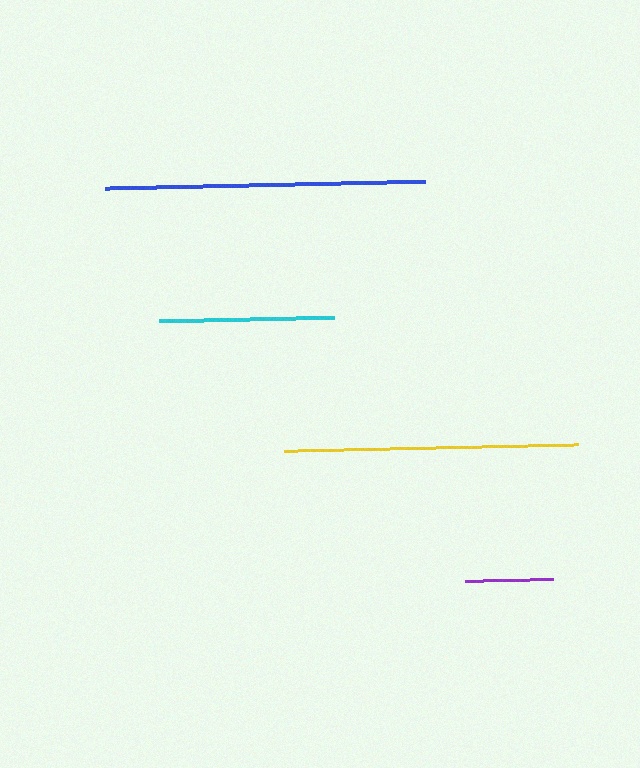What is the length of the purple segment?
The purple segment is approximately 88 pixels long.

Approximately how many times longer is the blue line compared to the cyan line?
The blue line is approximately 1.8 times the length of the cyan line.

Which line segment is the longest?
The blue line is the longest at approximately 321 pixels.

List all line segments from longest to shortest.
From longest to shortest: blue, yellow, cyan, purple.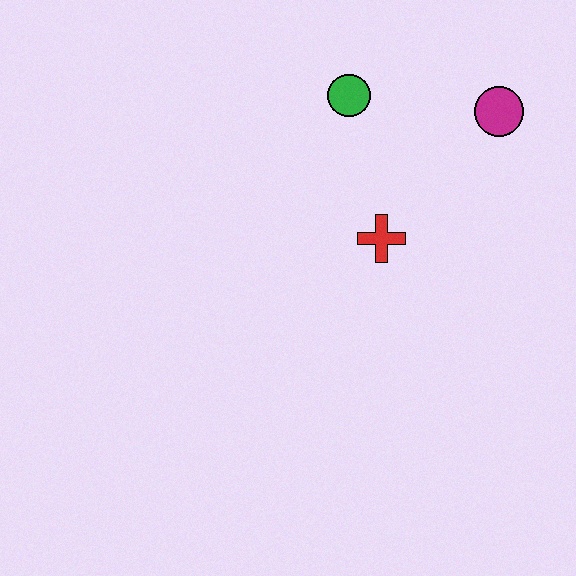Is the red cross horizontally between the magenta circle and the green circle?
Yes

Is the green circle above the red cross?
Yes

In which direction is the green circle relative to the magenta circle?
The green circle is to the left of the magenta circle.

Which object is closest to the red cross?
The green circle is closest to the red cross.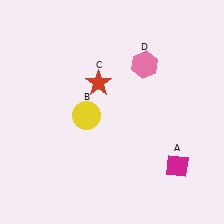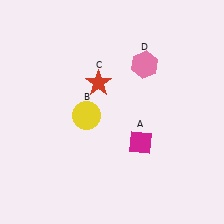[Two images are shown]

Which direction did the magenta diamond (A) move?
The magenta diamond (A) moved left.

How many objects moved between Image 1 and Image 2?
1 object moved between the two images.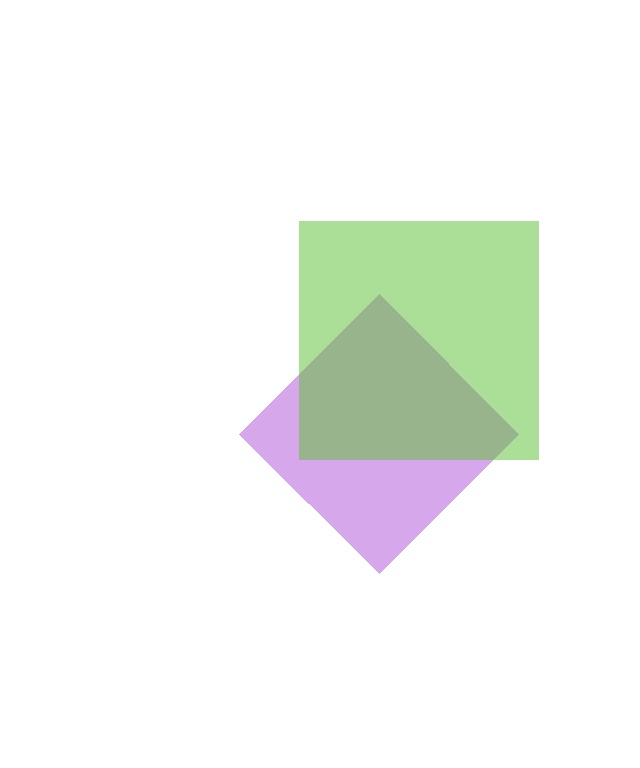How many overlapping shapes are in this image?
There are 2 overlapping shapes in the image.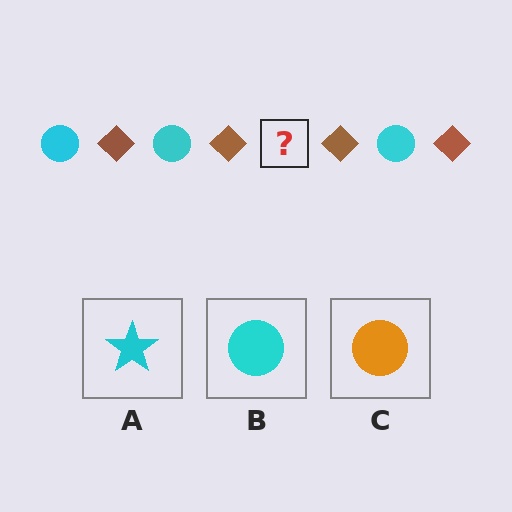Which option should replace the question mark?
Option B.